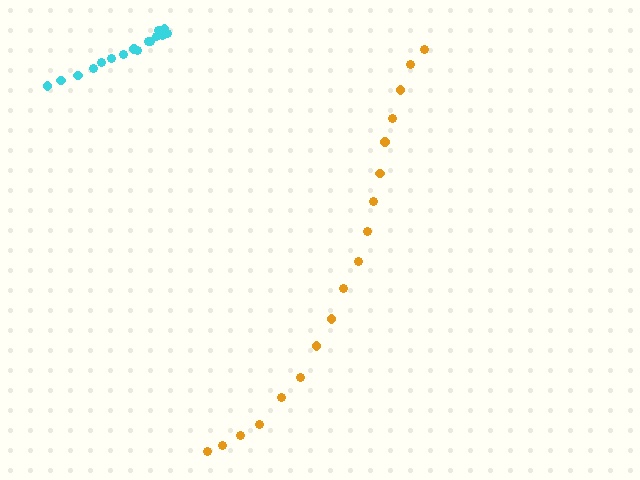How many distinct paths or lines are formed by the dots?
There are 2 distinct paths.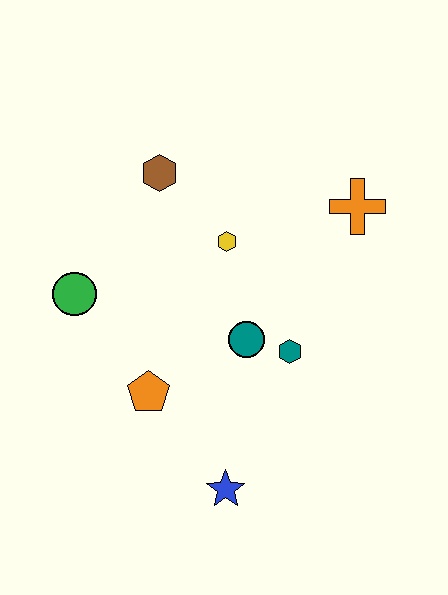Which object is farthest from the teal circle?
The brown hexagon is farthest from the teal circle.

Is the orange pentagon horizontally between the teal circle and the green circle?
Yes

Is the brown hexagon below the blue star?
No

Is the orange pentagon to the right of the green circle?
Yes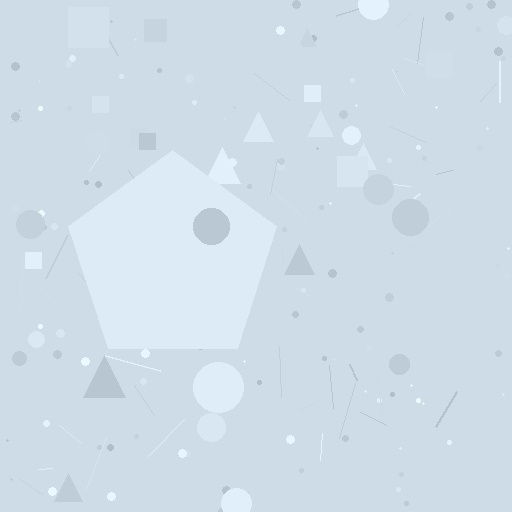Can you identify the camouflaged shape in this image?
The camouflaged shape is a pentagon.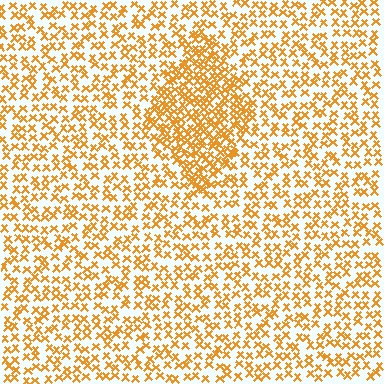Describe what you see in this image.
The image contains small orange elements arranged at two different densities. A diamond-shaped region is visible where the elements are more densely packed than the surrounding area.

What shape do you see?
I see a diamond.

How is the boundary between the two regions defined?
The boundary is defined by a change in element density (approximately 2.0x ratio). All elements are the same color, size, and shape.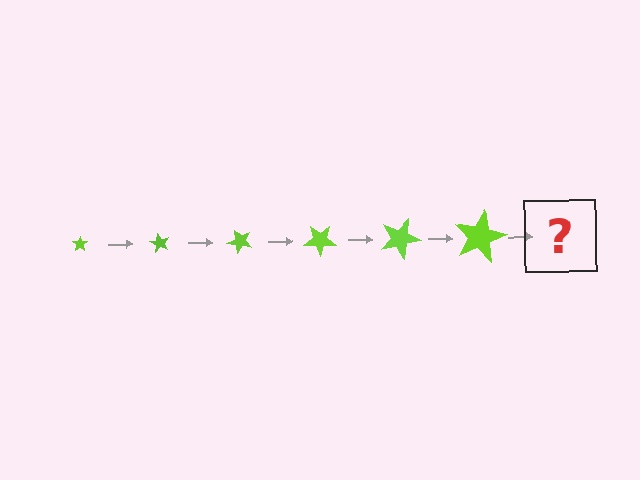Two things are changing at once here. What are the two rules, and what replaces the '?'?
The two rules are that the star grows larger each step and it rotates 60 degrees each step. The '?' should be a star, larger than the previous one and rotated 360 degrees from the start.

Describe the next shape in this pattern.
It should be a star, larger than the previous one and rotated 360 degrees from the start.